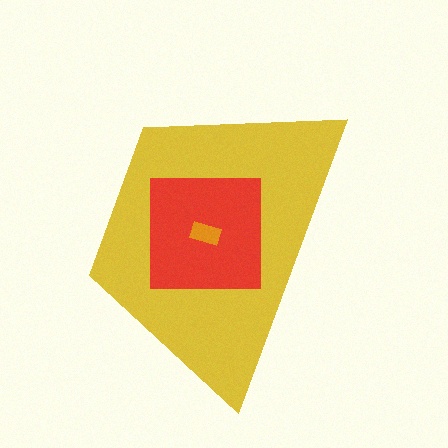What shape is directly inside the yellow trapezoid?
The red square.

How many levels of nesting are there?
3.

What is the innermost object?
The orange rectangle.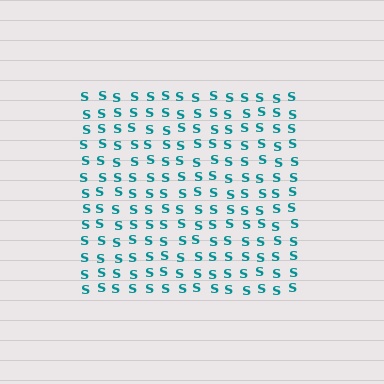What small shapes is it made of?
It is made of small letter S's.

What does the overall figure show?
The overall figure shows a square.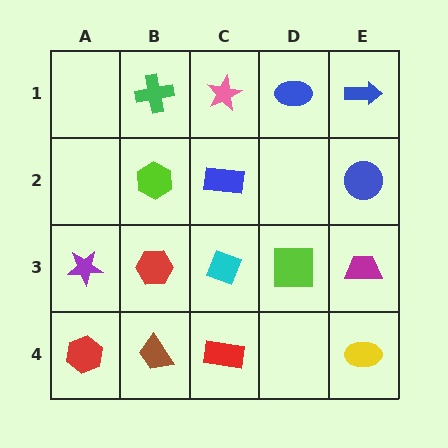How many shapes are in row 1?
4 shapes.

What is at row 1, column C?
A pink star.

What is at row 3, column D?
A lime square.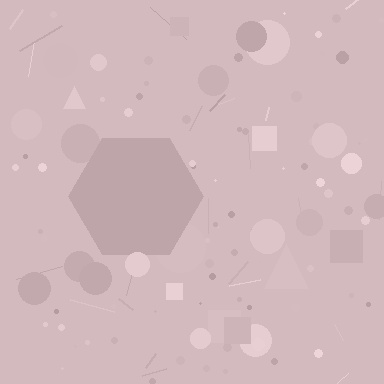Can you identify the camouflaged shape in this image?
The camouflaged shape is a hexagon.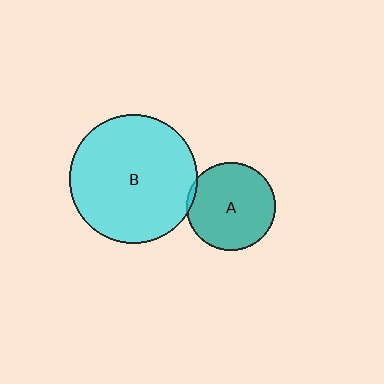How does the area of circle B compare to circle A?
Approximately 2.1 times.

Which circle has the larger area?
Circle B (cyan).